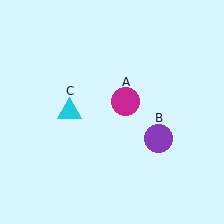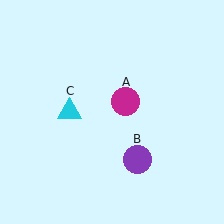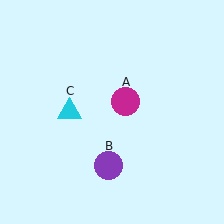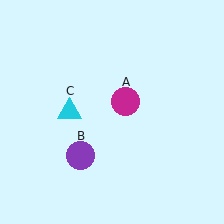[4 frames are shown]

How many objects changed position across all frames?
1 object changed position: purple circle (object B).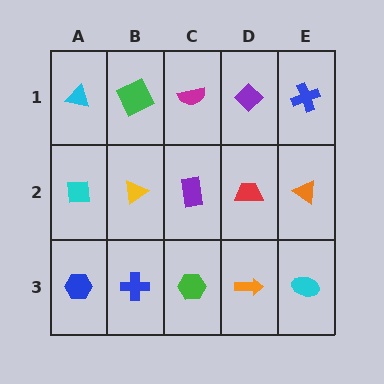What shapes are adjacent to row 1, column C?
A purple rectangle (row 2, column C), a green square (row 1, column B), a purple diamond (row 1, column D).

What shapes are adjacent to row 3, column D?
A red trapezoid (row 2, column D), a green hexagon (row 3, column C), a cyan ellipse (row 3, column E).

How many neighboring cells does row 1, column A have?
2.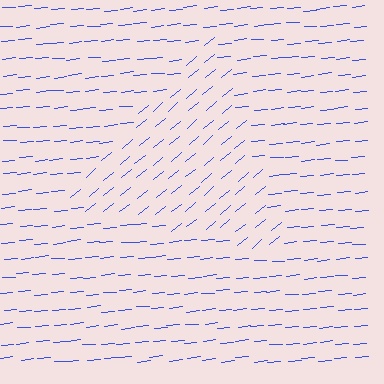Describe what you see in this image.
The image is filled with small blue line segments. A triangle region in the image has lines oriented differently from the surrounding lines, creating a visible texture boundary.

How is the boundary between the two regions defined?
The boundary is defined purely by a change in line orientation (approximately 34 degrees difference). All lines are the same color and thickness.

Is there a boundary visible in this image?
Yes, there is a texture boundary formed by a change in line orientation.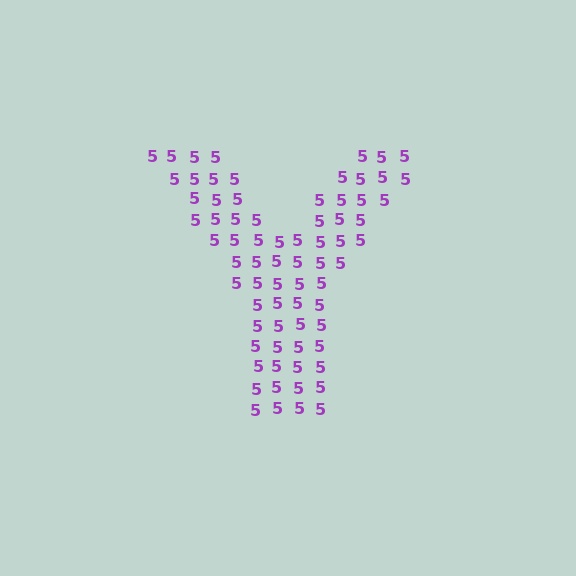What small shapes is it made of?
It is made of small digit 5's.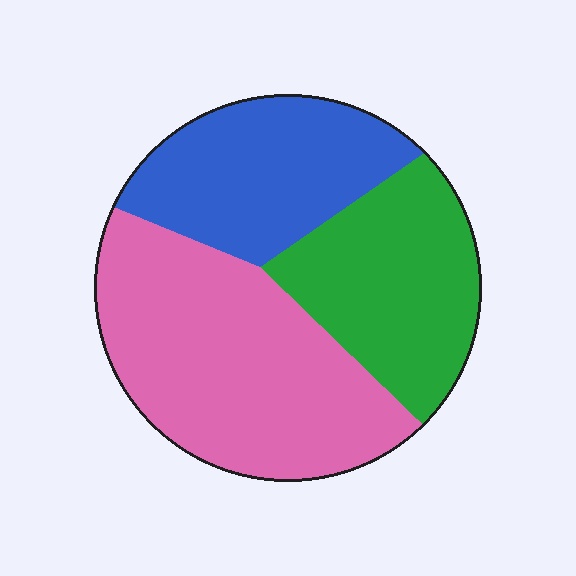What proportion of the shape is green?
Green takes up between a quarter and a half of the shape.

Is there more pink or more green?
Pink.